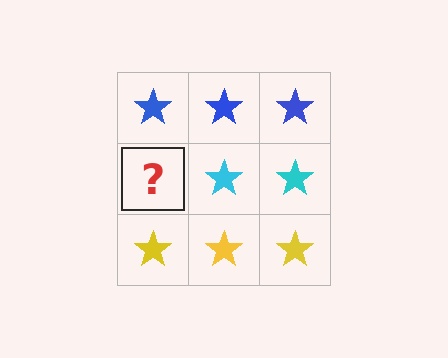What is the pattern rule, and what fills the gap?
The rule is that each row has a consistent color. The gap should be filled with a cyan star.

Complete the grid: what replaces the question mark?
The question mark should be replaced with a cyan star.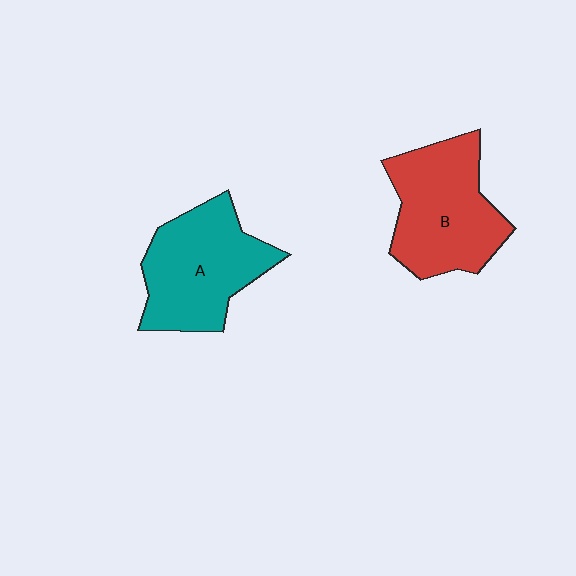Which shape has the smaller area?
Shape A (teal).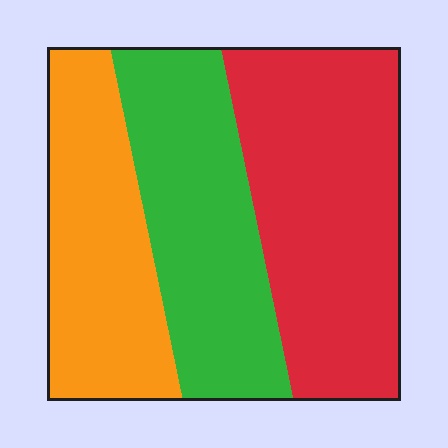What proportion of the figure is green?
Green takes up between a quarter and a half of the figure.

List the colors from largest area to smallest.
From largest to smallest: red, green, orange.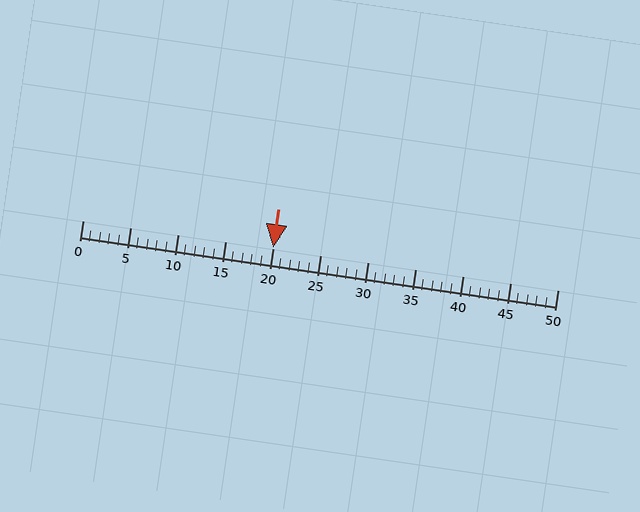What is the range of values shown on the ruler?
The ruler shows values from 0 to 50.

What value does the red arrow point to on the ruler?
The red arrow points to approximately 20.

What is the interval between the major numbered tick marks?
The major tick marks are spaced 5 units apart.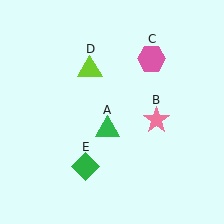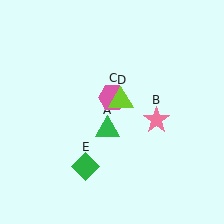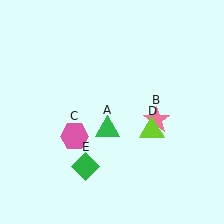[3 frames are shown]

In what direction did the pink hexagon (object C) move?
The pink hexagon (object C) moved down and to the left.